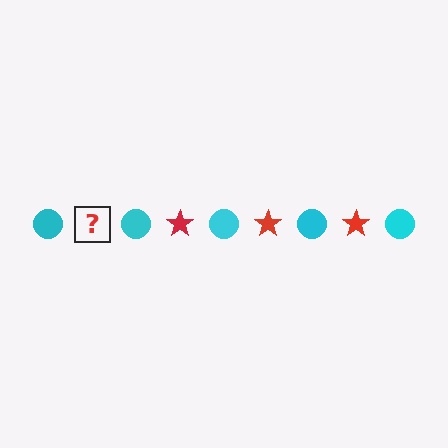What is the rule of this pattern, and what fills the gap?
The rule is that the pattern alternates between cyan circle and red star. The gap should be filled with a red star.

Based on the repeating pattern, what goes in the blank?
The blank should be a red star.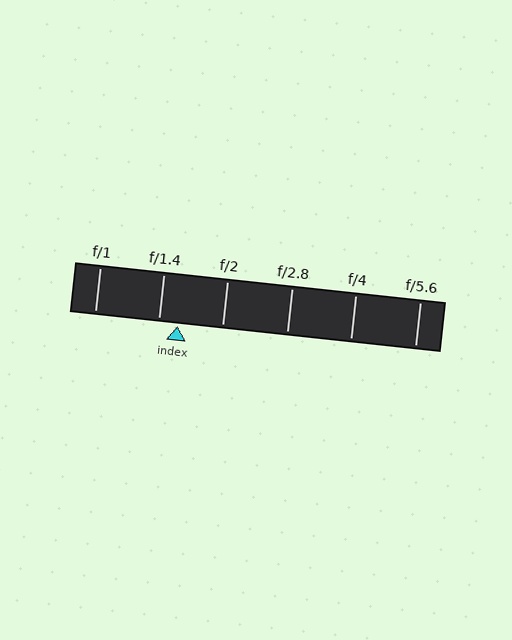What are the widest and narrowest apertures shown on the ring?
The widest aperture shown is f/1 and the narrowest is f/5.6.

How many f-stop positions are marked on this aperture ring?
There are 6 f-stop positions marked.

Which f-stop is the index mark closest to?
The index mark is closest to f/1.4.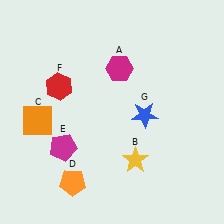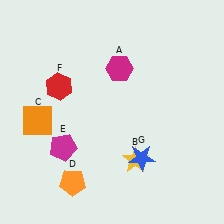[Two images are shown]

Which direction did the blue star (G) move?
The blue star (G) moved down.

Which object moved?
The blue star (G) moved down.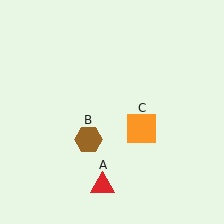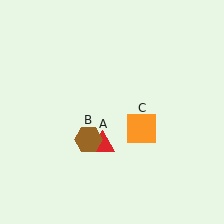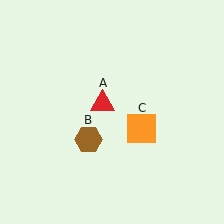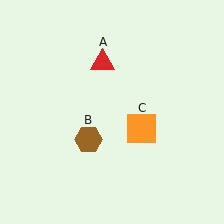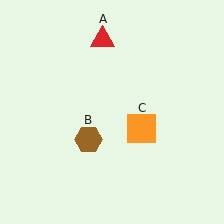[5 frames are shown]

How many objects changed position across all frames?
1 object changed position: red triangle (object A).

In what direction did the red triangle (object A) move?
The red triangle (object A) moved up.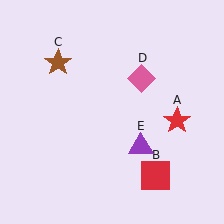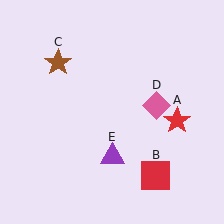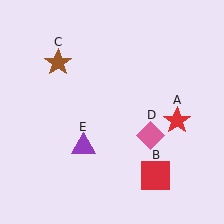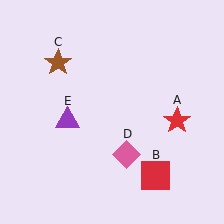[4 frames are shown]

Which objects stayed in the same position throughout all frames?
Red star (object A) and red square (object B) and brown star (object C) remained stationary.